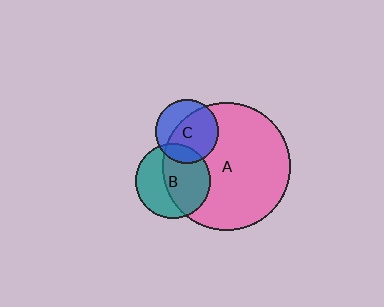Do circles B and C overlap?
Yes.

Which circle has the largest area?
Circle A (pink).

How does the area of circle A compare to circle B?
Approximately 2.9 times.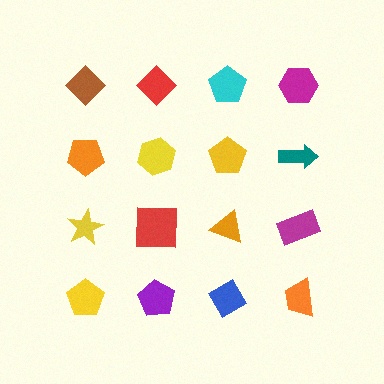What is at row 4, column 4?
An orange trapezoid.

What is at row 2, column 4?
A teal arrow.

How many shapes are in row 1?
4 shapes.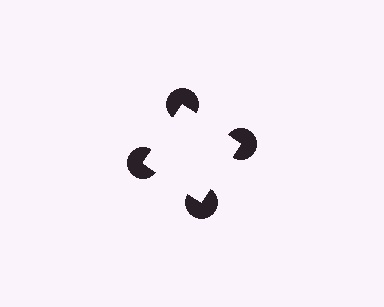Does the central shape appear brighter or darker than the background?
It typically appears slightly brighter than the background, even though no actual brightness change is drawn.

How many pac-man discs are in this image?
There are 4 — one at each vertex of the illusory square.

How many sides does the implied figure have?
4 sides.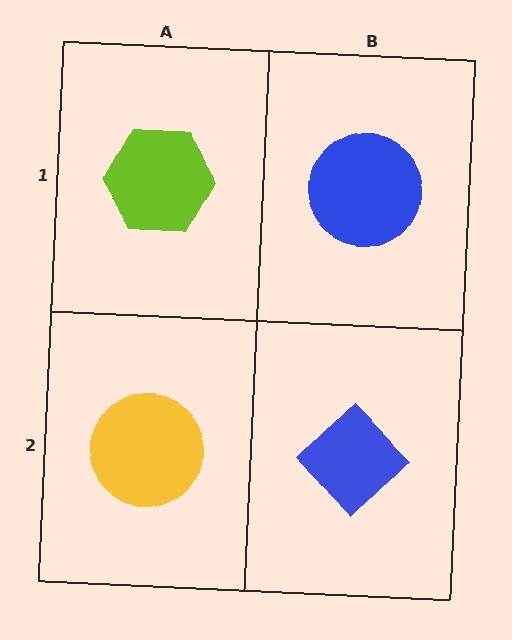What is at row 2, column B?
A blue diamond.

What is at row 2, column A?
A yellow circle.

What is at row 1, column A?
A lime hexagon.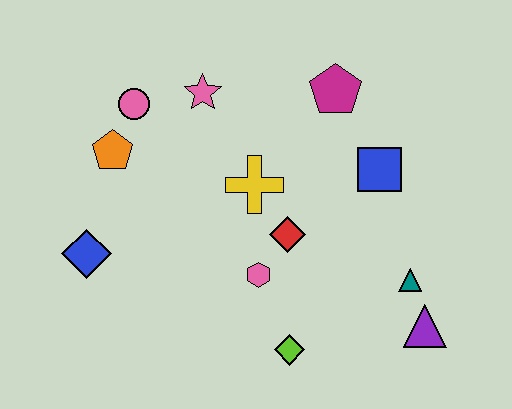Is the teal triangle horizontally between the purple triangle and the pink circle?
Yes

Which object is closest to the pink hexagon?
The red diamond is closest to the pink hexagon.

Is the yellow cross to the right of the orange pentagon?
Yes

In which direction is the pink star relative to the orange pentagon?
The pink star is to the right of the orange pentagon.